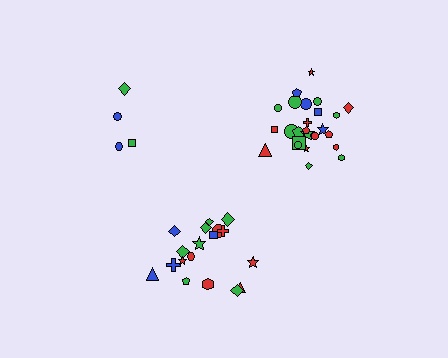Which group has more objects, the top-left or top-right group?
The top-right group.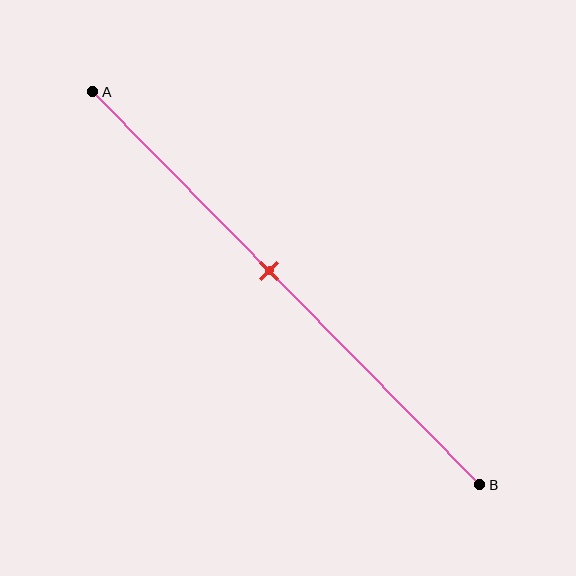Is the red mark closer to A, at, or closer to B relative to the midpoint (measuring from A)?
The red mark is closer to point A than the midpoint of segment AB.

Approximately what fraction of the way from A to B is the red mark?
The red mark is approximately 45% of the way from A to B.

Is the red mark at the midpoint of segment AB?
No, the mark is at about 45% from A, not at the 50% midpoint.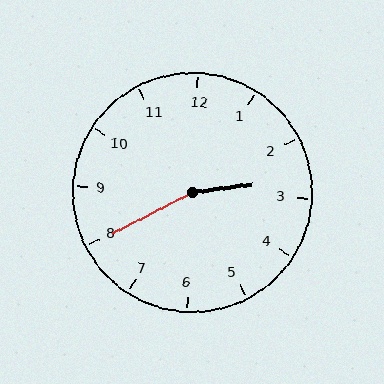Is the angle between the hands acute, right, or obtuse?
It is obtuse.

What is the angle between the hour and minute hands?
Approximately 160 degrees.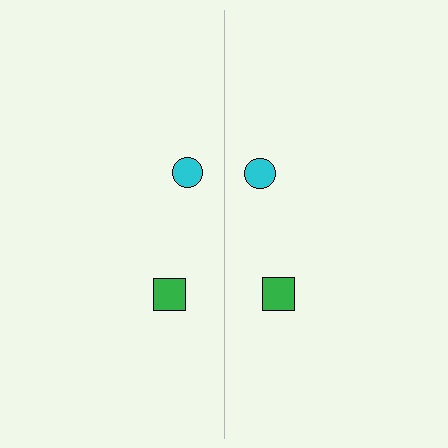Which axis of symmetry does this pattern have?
The pattern has a vertical axis of symmetry running through the center of the image.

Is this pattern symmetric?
Yes, this pattern has bilateral (reflection) symmetry.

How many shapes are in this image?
There are 4 shapes in this image.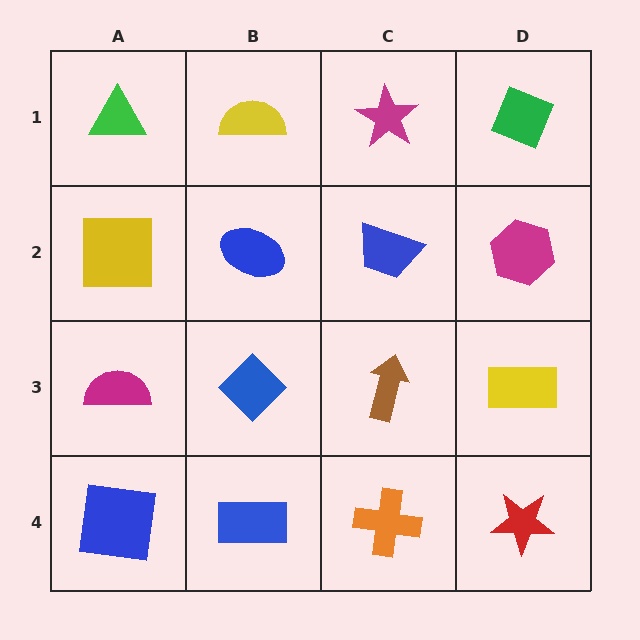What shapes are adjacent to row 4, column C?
A brown arrow (row 3, column C), a blue rectangle (row 4, column B), a red star (row 4, column D).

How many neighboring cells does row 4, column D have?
2.